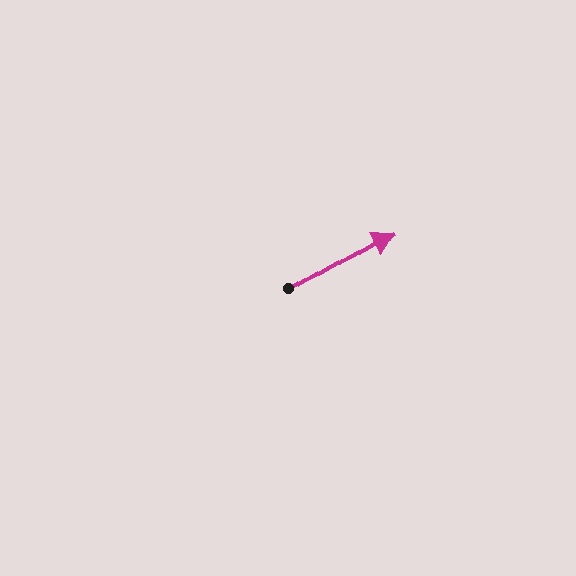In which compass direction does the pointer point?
Northeast.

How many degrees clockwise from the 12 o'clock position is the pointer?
Approximately 60 degrees.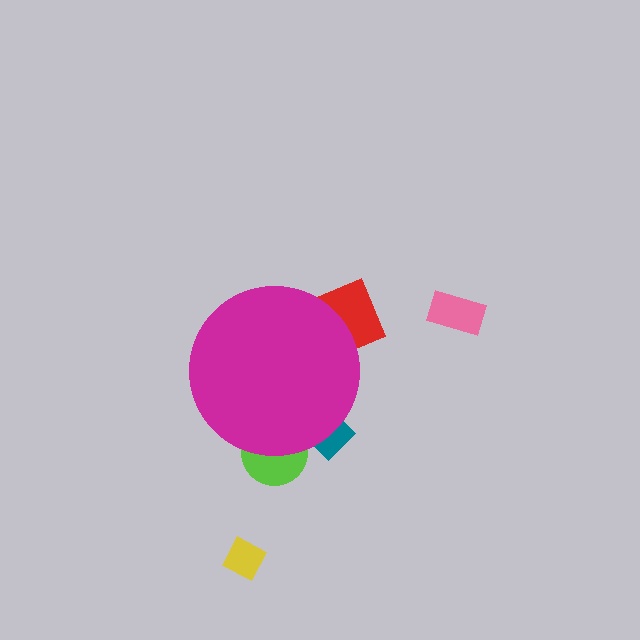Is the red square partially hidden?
Yes, the red square is partially hidden behind the magenta circle.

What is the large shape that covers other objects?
A magenta circle.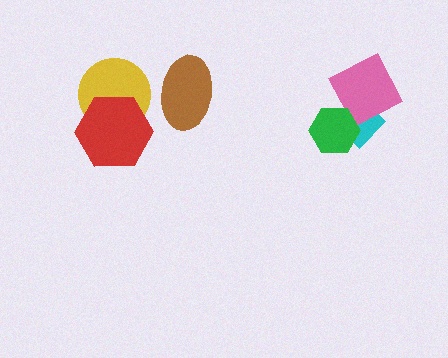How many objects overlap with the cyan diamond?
2 objects overlap with the cyan diamond.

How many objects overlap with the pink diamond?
2 objects overlap with the pink diamond.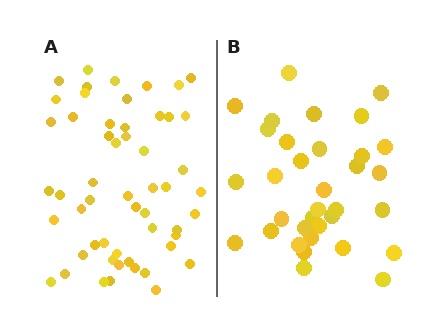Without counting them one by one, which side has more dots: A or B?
Region A (the left region) has more dots.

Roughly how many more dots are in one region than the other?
Region A has approximately 20 more dots than region B.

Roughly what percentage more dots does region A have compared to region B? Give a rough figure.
About 60% more.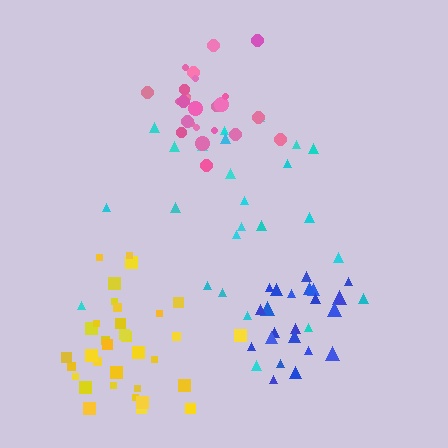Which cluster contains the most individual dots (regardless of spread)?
Yellow (35).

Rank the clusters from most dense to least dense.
blue, pink, yellow, cyan.